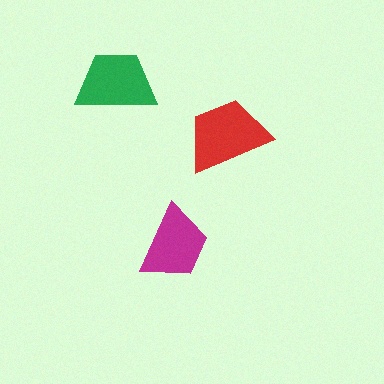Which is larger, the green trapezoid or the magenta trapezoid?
The green one.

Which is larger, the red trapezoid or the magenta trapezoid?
The red one.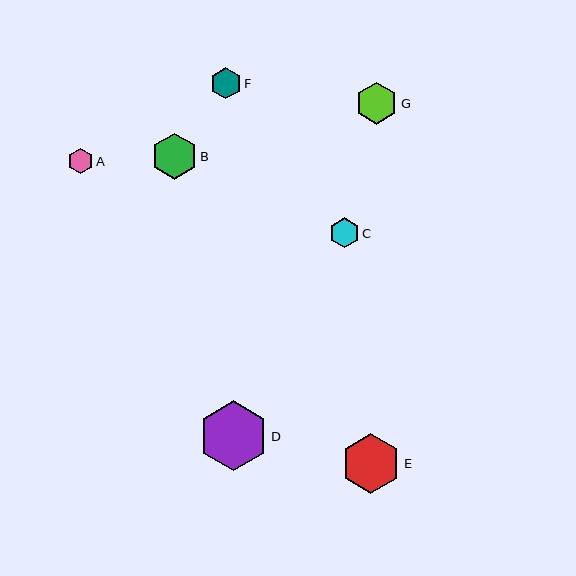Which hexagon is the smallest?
Hexagon A is the smallest with a size of approximately 25 pixels.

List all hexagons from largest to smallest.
From largest to smallest: D, E, B, G, F, C, A.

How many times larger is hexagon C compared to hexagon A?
Hexagon C is approximately 1.2 times the size of hexagon A.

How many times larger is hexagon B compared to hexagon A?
Hexagon B is approximately 1.8 times the size of hexagon A.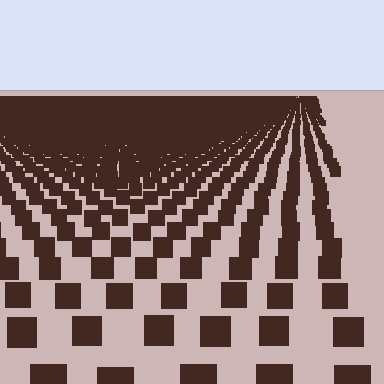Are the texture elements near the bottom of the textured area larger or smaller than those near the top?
Larger. Near the bottom, elements are closer to the viewer and appear at a bigger on-screen size.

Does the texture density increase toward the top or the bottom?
Density increases toward the top.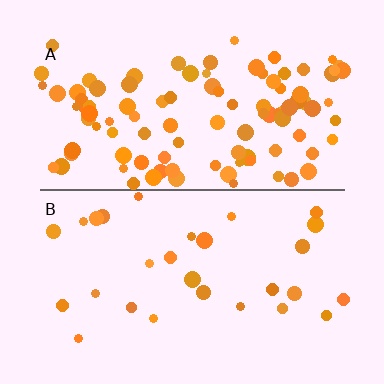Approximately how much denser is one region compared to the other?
Approximately 3.5× — region A over region B.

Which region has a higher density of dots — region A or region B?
A (the top).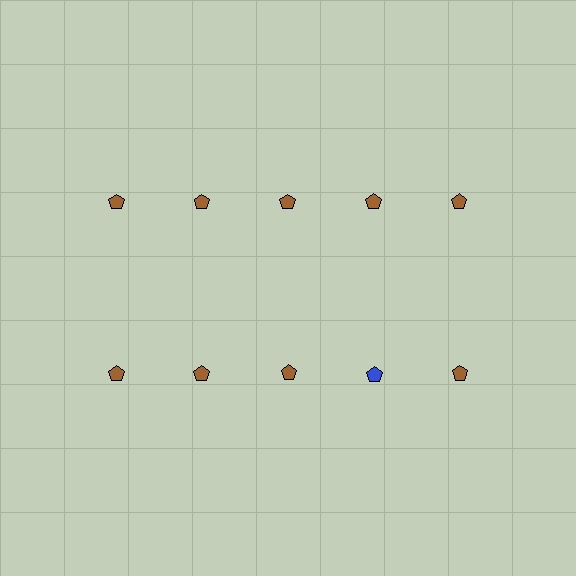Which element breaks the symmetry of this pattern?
The blue pentagon in the second row, second from right column breaks the symmetry. All other shapes are brown pentagons.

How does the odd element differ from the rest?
It has a different color: blue instead of brown.